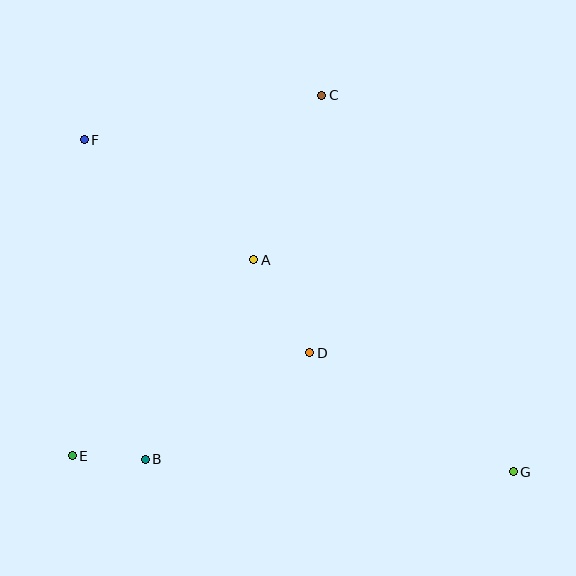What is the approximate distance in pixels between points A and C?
The distance between A and C is approximately 178 pixels.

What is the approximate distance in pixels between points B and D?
The distance between B and D is approximately 196 pixels.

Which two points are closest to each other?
Points B and E are closest to each other.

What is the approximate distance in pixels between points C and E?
The distance between C and E is approximately 439 pixels.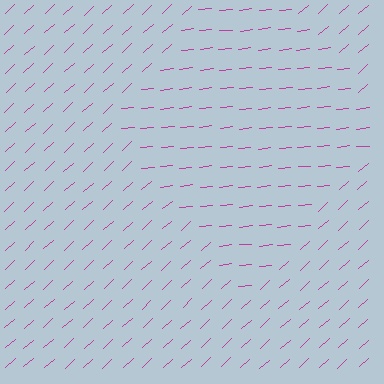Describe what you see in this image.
The image is filled with small magenta line segments. A diamond region in the image has lines oriented differently from the surrounding lines, creating a visible texture boundary.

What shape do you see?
I see a diamond.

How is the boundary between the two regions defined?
The boundary is defined purely by a change in line orientation (approximately 36 degrees difference). All lines are the same color and thickness.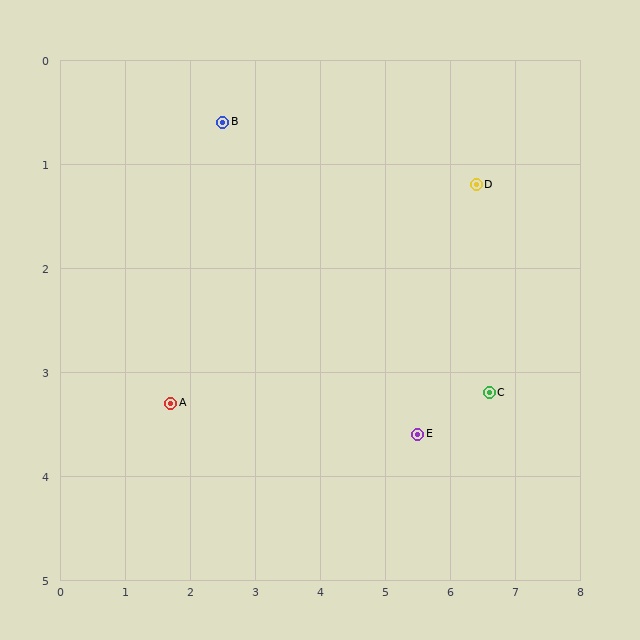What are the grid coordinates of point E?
Point E is at approximately (5.5, 3.6).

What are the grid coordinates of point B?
Point B is at approximately (2.5, 0.6).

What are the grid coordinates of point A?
Point A is at approximately (1.7, 3.3).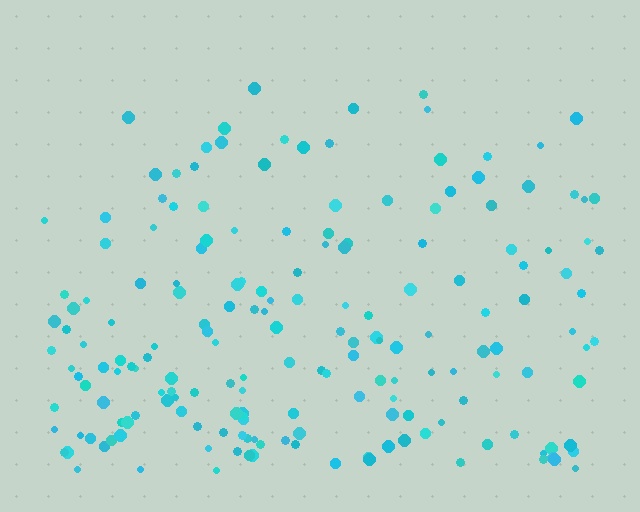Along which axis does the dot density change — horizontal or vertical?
Vertical.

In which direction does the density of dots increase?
From top to bottom, with the bottom side densest.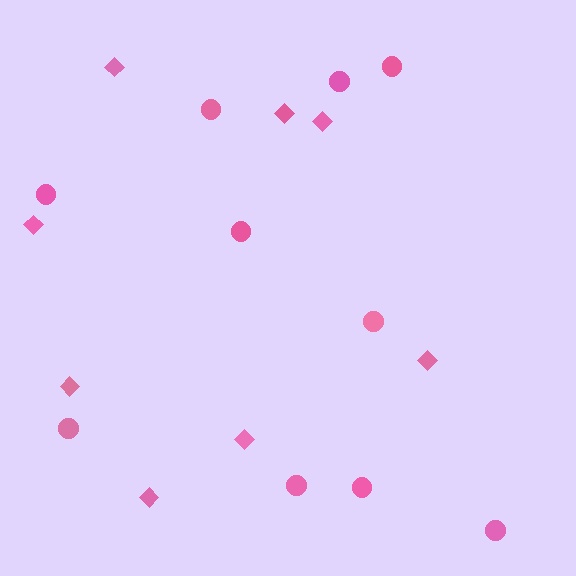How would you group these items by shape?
There are 2 groups: one group of circles (10) and one group of diamonds (8).